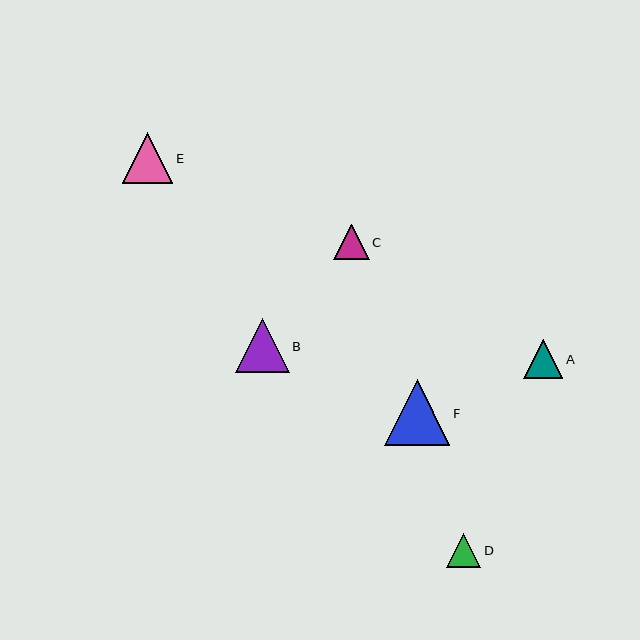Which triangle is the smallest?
Triangle D is the smallest with a size of approximately 34 pixels.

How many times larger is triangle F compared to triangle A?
Triangle F is approximately 1.7 times the size of triangle A.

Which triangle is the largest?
Triangle F is the largest with a size of approximately 65 pixels.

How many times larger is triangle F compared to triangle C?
Triangle F is approximately 1.9 times the size of triangle C.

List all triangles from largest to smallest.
From largest to smallest: F, B, E, A, C, D.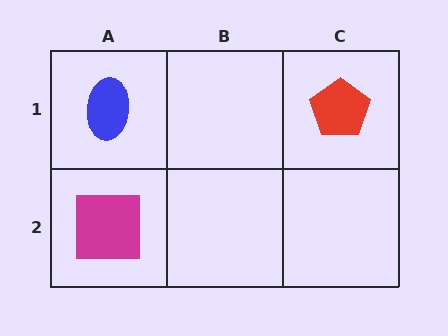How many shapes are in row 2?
1 shape.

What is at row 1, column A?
A blue ellipse.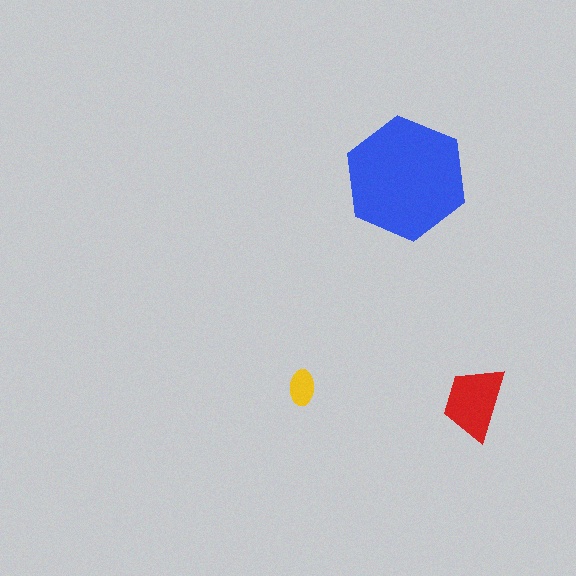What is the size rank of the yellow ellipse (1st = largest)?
3rd.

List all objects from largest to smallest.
The blue hexagon, the red trapezoid, the yellow ellipse.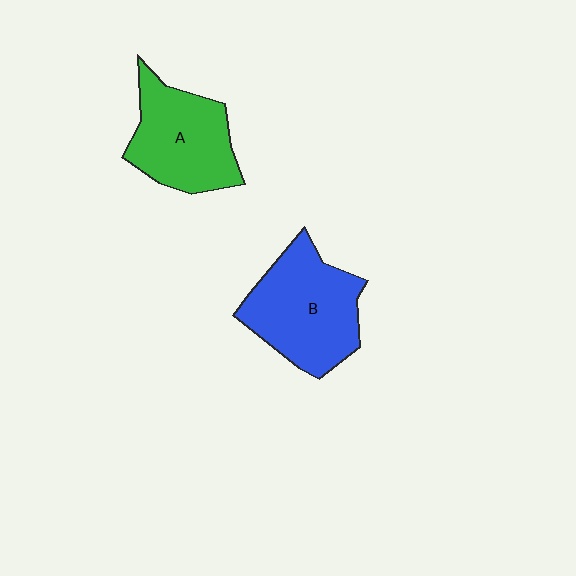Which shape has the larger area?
Shape B (blue).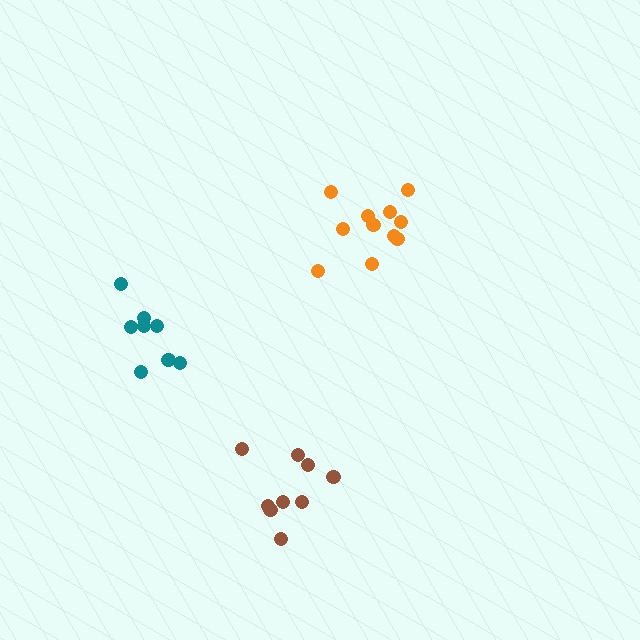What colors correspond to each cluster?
The clusters are colored: teal, brown, orange.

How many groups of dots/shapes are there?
There are 3 groups.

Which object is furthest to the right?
The orange cluster is rightmost.